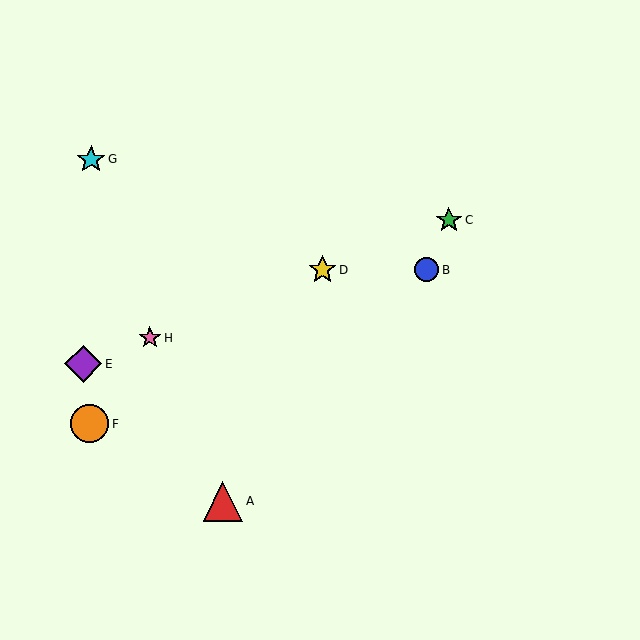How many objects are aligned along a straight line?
4 objects (C, D, E, H) are aligned along a straight line.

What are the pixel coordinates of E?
Object E is at (83, 364).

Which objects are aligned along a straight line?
Objects C, D, E, H are aligned along a straight line.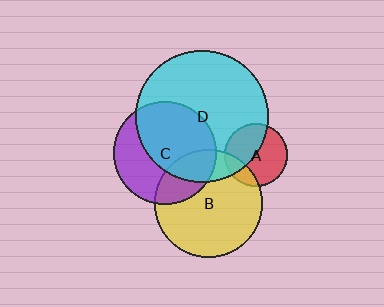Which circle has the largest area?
Circle D (cyan).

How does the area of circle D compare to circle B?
Approximately 1.5 times.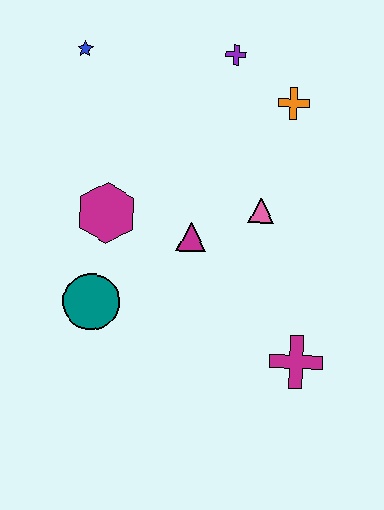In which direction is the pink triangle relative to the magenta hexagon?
The pink triangle is to the right of the magenta hexagon.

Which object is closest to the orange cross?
The purple cross is closest to the orange cross.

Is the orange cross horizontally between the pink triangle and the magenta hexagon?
No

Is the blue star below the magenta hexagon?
No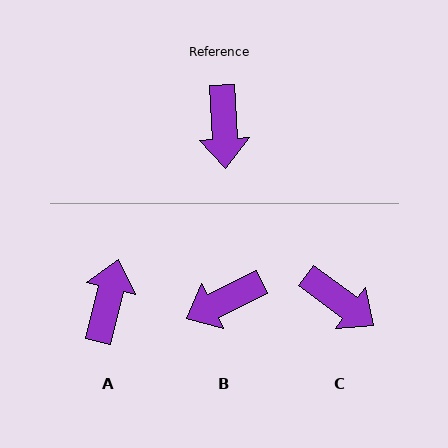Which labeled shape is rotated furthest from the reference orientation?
A, about 163 degrees away.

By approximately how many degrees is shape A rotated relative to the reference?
Approximately 163 degrees counter-clockwise.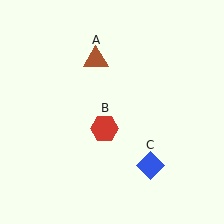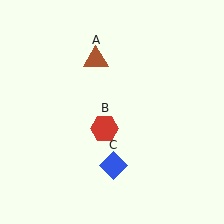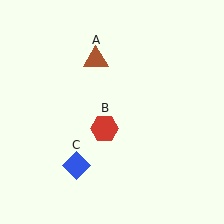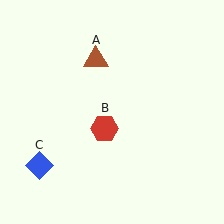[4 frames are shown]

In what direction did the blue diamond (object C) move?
The blue diamond (object C) moved left.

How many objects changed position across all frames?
1 object changed position: blue diamond (object C).